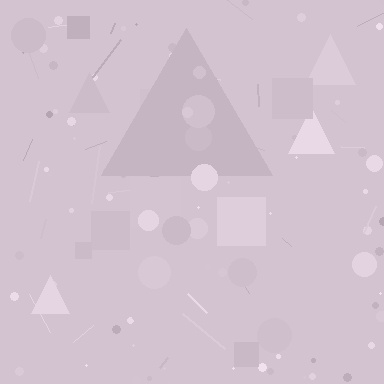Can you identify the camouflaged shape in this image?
The camouflaged shape is a triangle.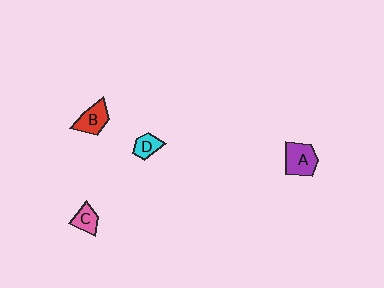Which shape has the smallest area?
Shape D (cyan).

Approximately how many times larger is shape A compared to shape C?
Approximately 1.6 times.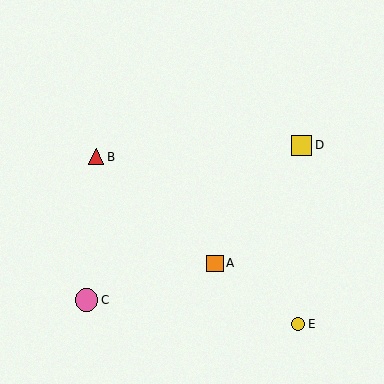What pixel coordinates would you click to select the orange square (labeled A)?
Click at (215, 264) to select the orange square A.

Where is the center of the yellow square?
The center of the yellow square is at (302, 145).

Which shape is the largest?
The pink circle (labeled C) is the largest.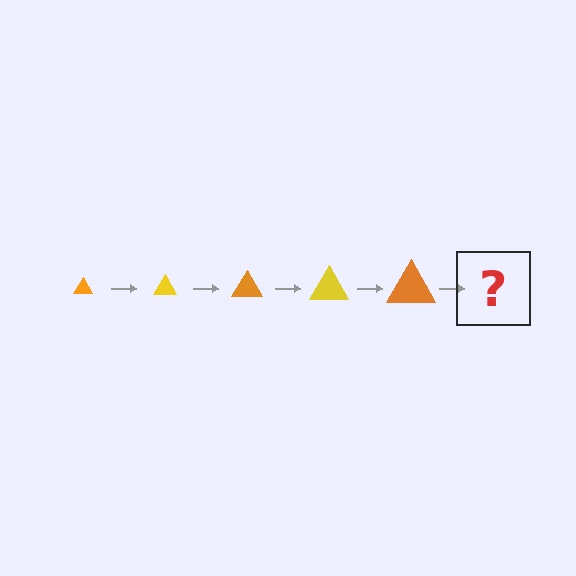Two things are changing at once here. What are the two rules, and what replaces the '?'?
The two rules are that the triangle grows larger each step and the color cycles through orange and yellow. The '?' should be a yellow triangle, larger than the previous one.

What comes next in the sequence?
The next element should be a yellow triangle, larger than the previous one.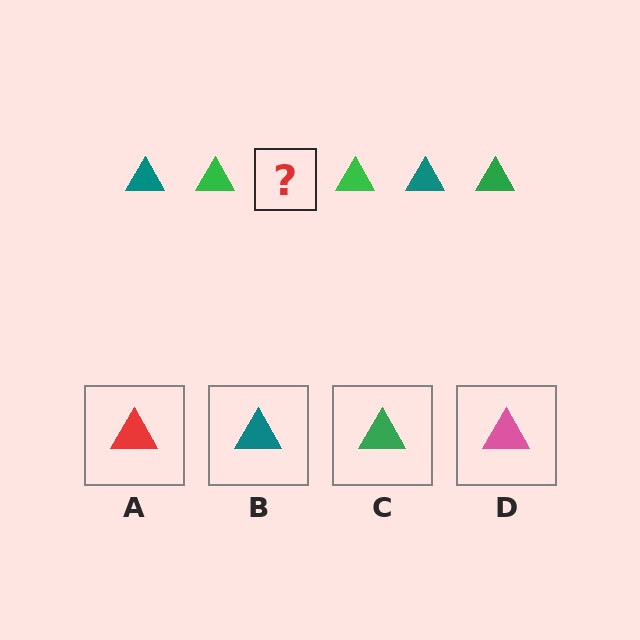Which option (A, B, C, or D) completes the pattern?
B.